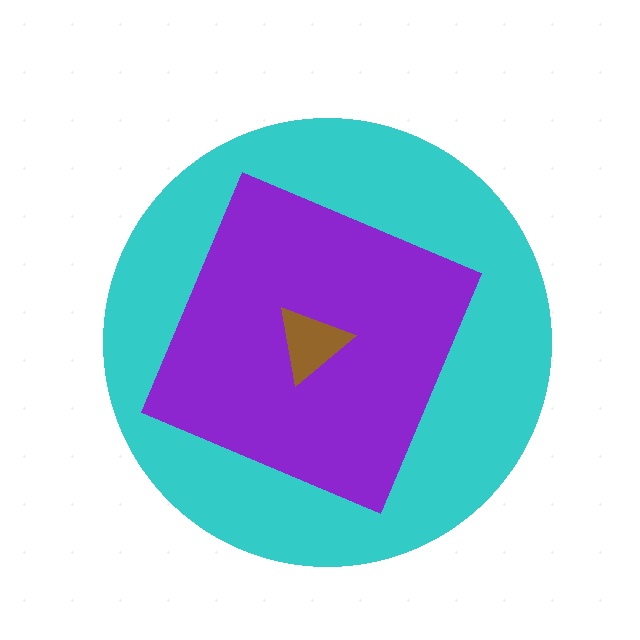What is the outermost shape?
The cyan circle.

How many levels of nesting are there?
3.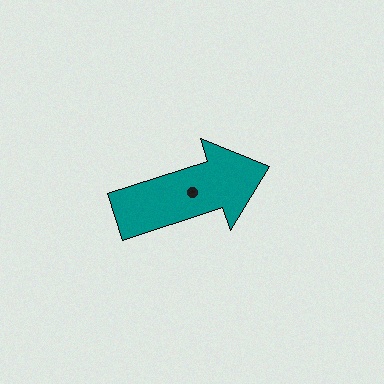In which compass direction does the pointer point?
East.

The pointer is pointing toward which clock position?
Roughly 2 o'clock.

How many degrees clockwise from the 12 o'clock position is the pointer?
Approximately 72 degrees.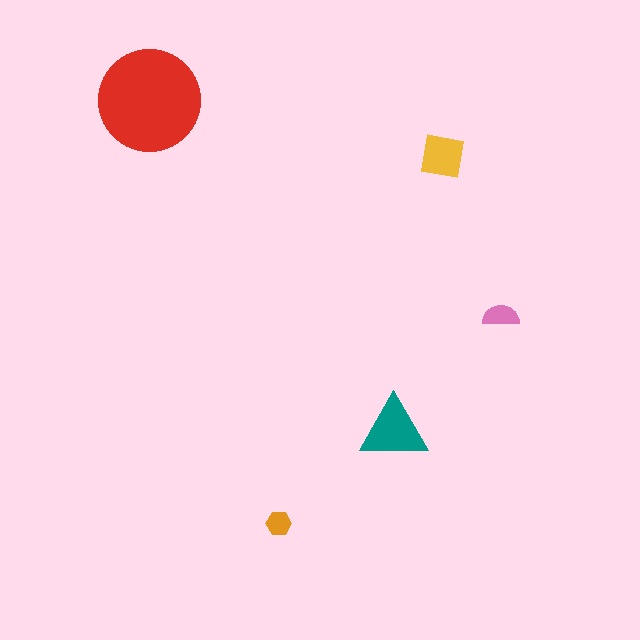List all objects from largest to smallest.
The red circle, the teal triangle, the yellow square, the pink semicircle, the orange hexagon.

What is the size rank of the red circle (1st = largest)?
1st.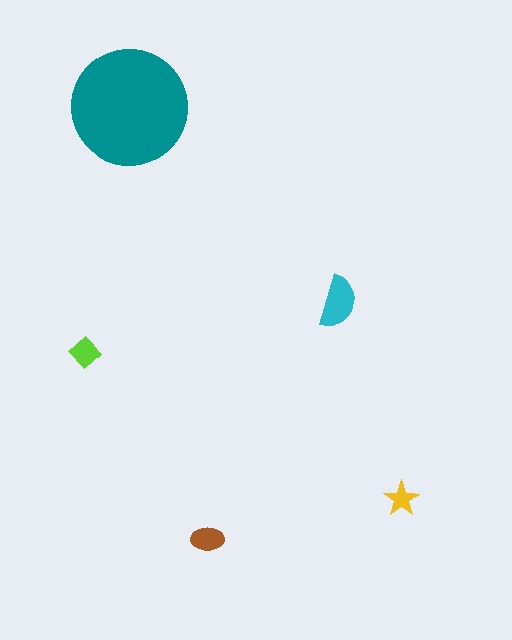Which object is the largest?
The teal circle.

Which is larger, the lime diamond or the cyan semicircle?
The cyan semicircle.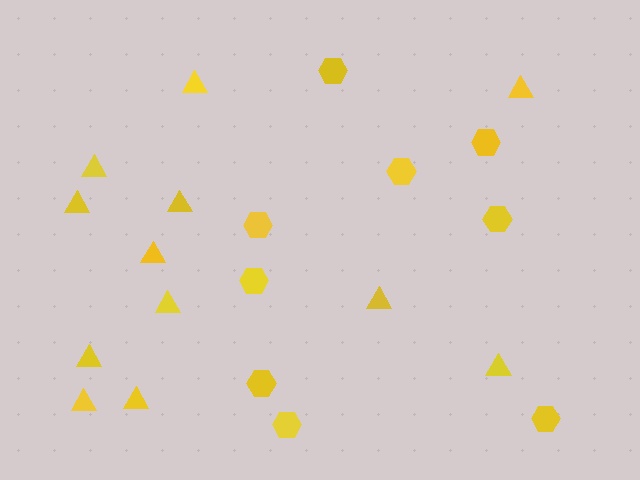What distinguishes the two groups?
There are 2 groups: one group of hexagons (9) and one group of triangles (12).